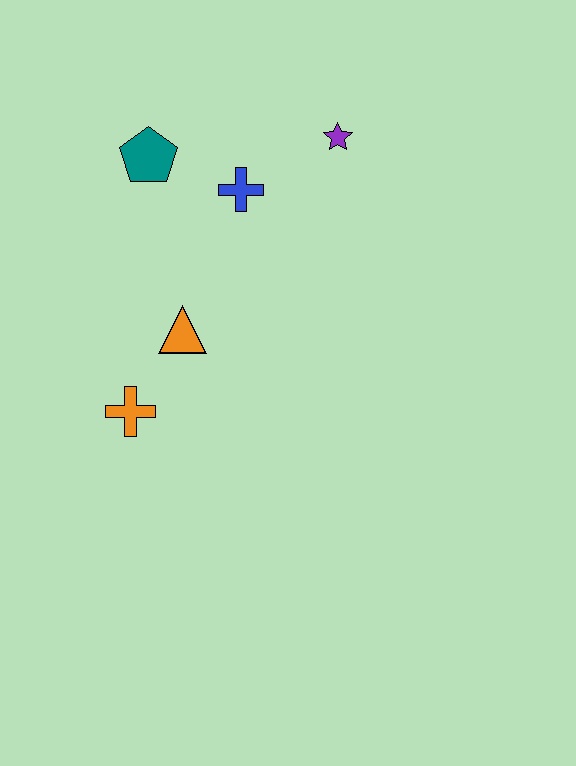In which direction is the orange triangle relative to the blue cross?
The orange triangle is below the blue cross.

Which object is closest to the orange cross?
The orange triangle is closest to the orange cross.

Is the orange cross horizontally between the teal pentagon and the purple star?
No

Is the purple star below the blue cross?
No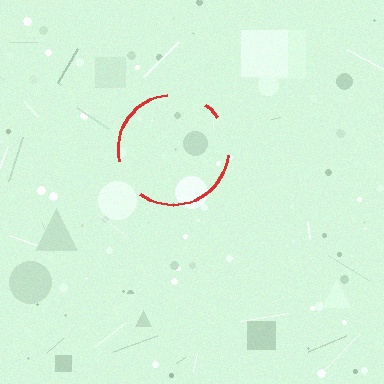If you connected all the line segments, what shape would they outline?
They would outline a circle.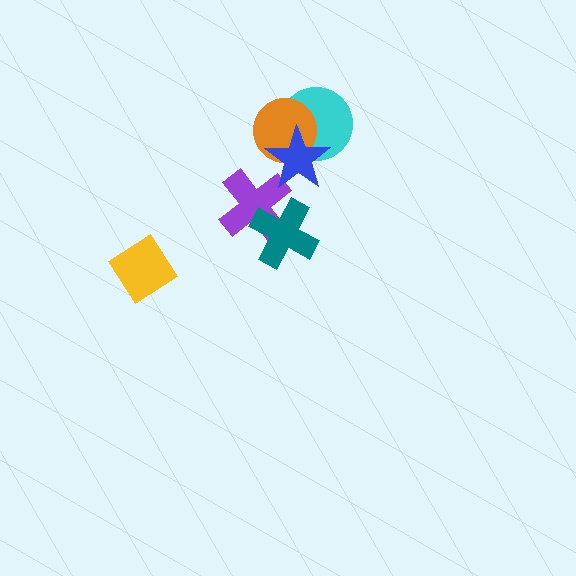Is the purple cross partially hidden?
Yes, it is partially covered by another shape.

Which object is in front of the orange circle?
The blue star is in front of the orange circle.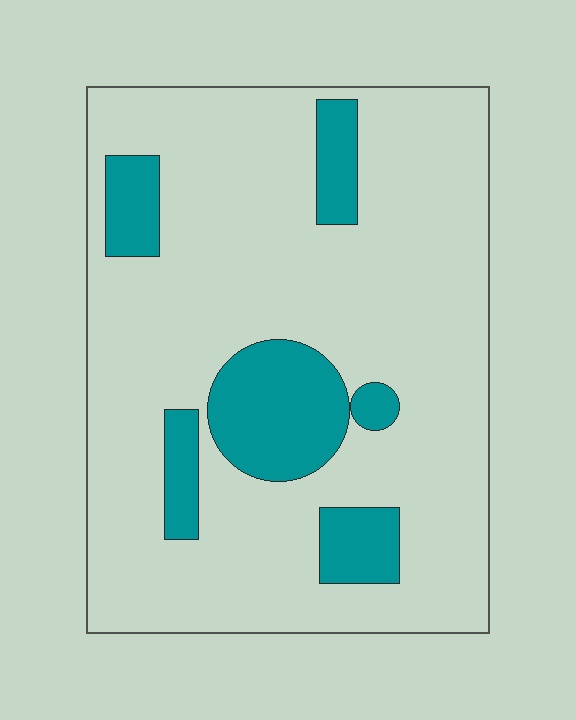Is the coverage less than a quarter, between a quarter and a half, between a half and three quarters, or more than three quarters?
Less than a quarter.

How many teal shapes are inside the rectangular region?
6.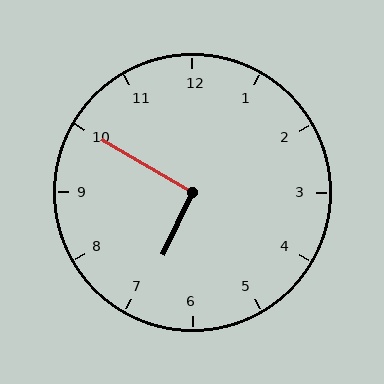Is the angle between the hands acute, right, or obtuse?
It is right.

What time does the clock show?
6:50.